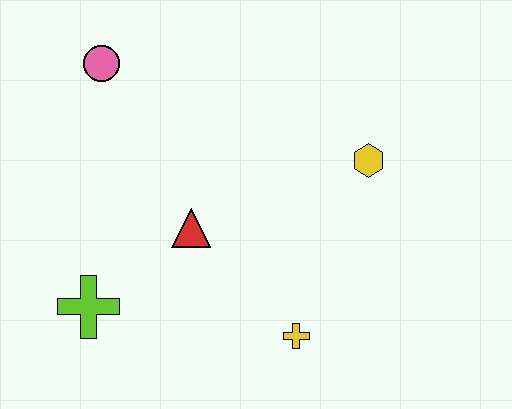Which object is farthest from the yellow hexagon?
The lime cross is farthest from the yellow hexagon.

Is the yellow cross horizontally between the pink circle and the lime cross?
No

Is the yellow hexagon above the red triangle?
Yes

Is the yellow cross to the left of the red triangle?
No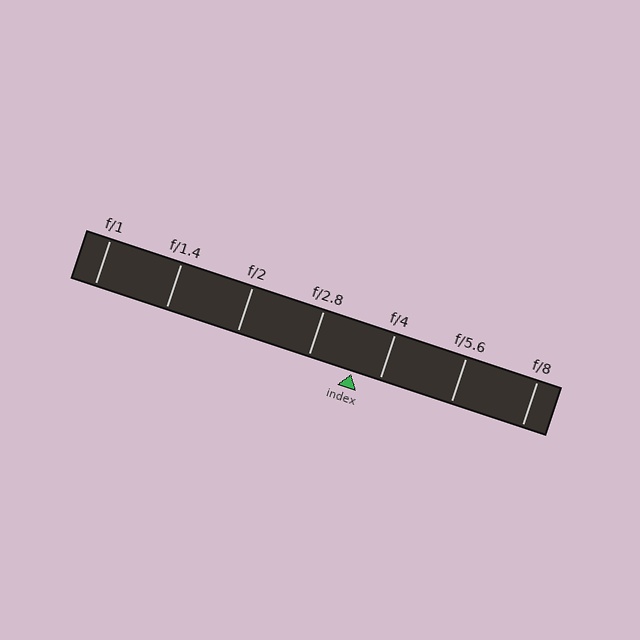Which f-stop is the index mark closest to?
The index mark is closest to f/4.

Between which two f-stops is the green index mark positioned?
The index mark is between f/2.8 and f/4.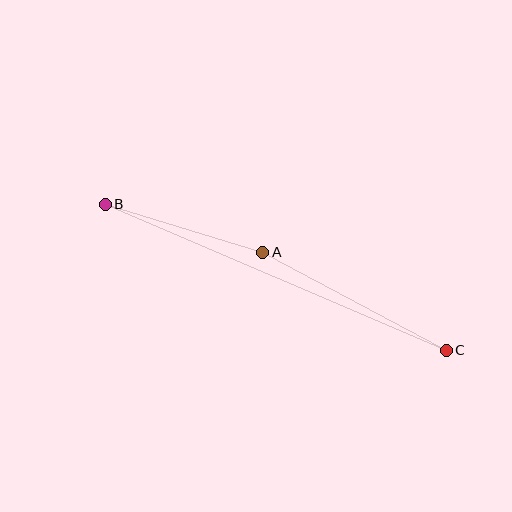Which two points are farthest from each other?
Points B and C are farthest from each other.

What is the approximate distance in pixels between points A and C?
The distance between A and C is approximately 208 pixels.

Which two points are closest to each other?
Points A and B are closest to each other.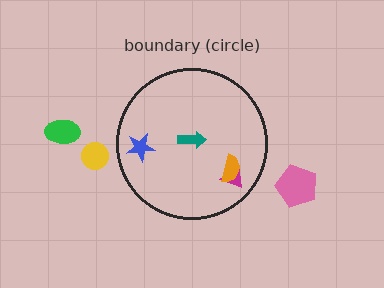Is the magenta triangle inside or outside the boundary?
Inside.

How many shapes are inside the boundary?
4 inside, 3 outside.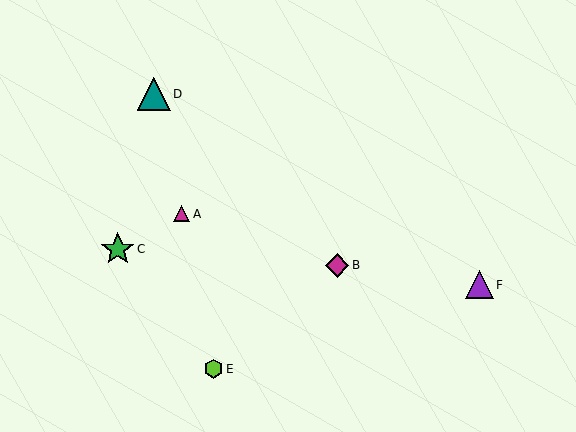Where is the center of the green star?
The center of the green star is at (118, 249).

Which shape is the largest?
The teal triangle (labeled D) is the largest.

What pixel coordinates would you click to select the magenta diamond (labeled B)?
Click at (337, 265) to select the magenta diamond B.